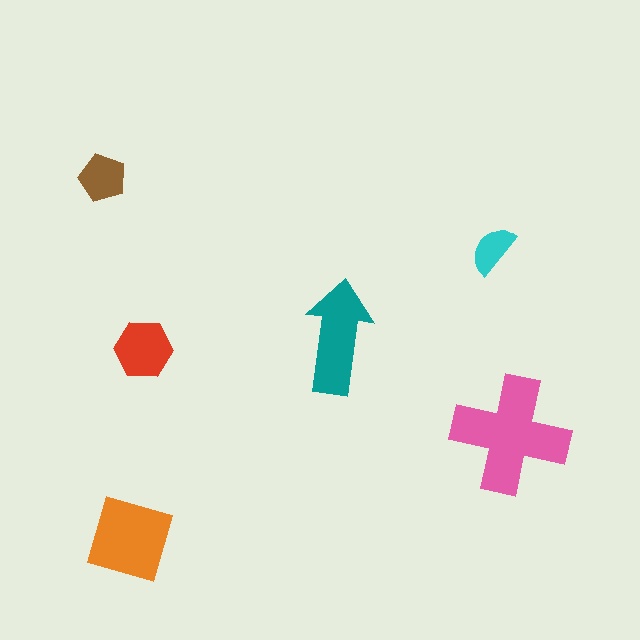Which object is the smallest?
The cyan semicircle.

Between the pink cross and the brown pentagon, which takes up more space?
The pink cross.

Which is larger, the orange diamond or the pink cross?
The pink cross.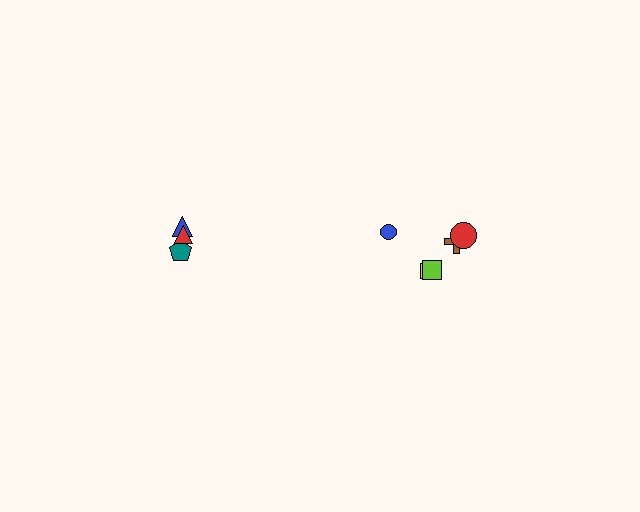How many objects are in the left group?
There are 3 objects.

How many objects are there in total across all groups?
There are 8 objects.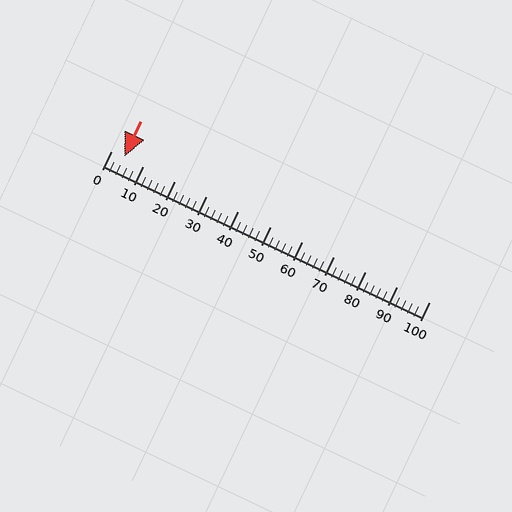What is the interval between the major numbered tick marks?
The major tick marks are spaced 10 units apart.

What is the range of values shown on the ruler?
The ruler shows values from 0 to 100.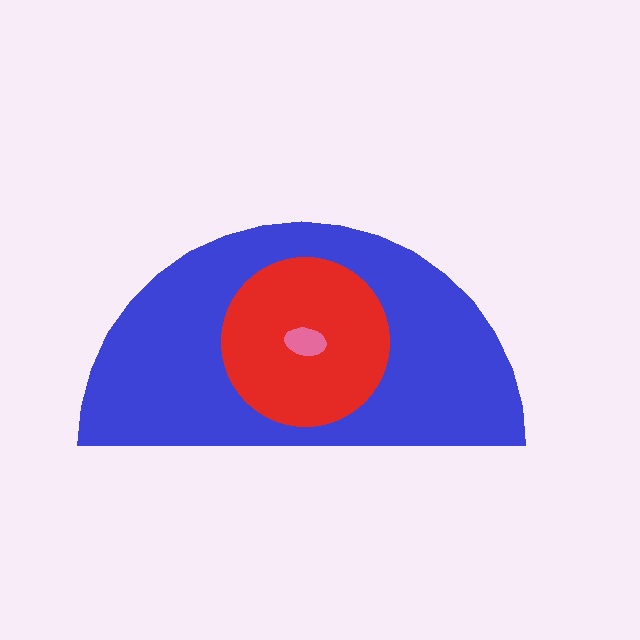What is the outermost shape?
The blue semicircle.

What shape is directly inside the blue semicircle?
The red circle.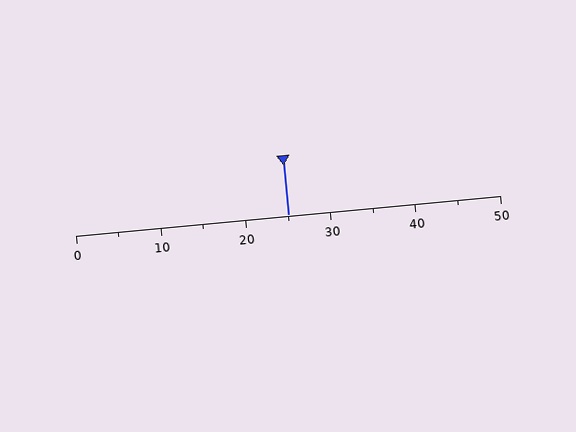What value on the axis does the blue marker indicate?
The marker indicates approximately 25.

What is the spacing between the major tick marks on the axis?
The major ticks are spaced 10 apart.